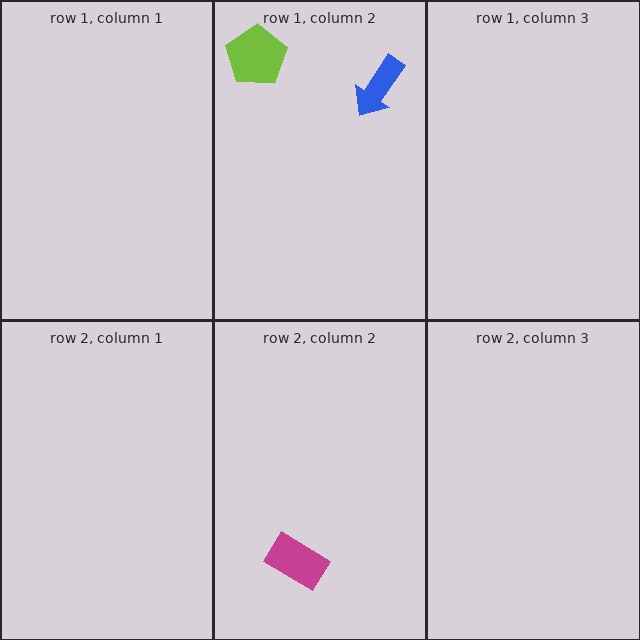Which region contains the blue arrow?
The row 1, column 2 region.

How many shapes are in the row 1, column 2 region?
2.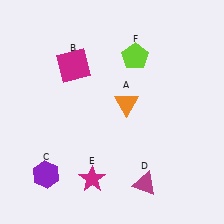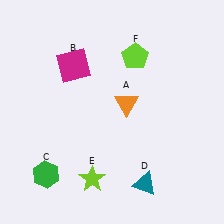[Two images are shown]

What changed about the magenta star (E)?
In Image 1, E is magenta. In Image 2, it changed to lime.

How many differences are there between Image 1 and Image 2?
There are 3 differences between the two images.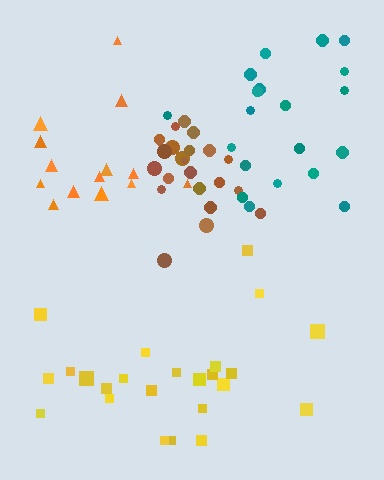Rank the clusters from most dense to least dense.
brown, orange, yellow, teal.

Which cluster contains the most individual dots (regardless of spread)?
Yellow (24).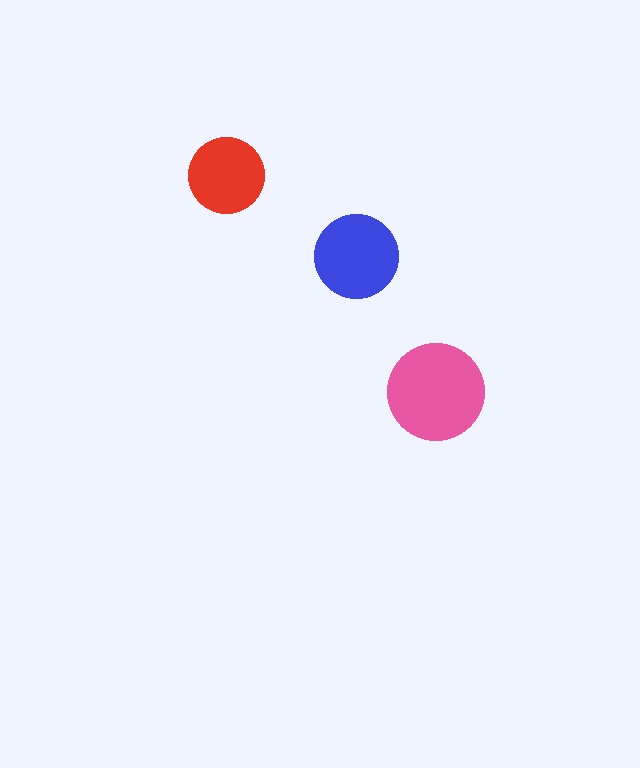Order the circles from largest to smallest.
the pink one, the blue one, the red one.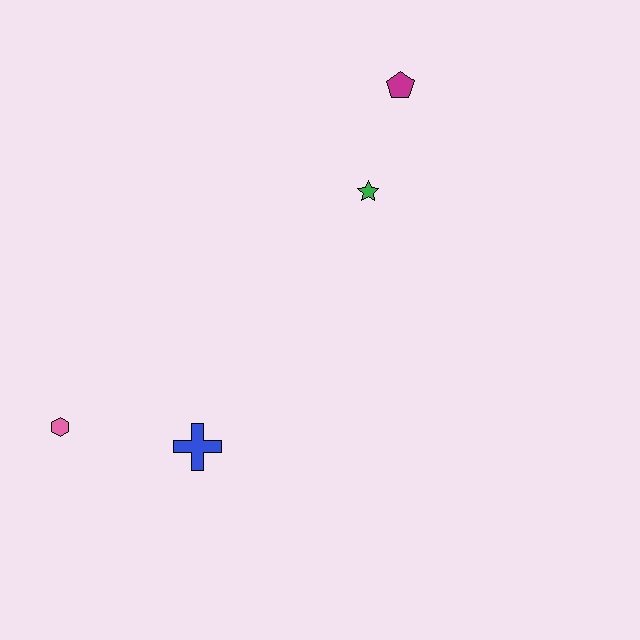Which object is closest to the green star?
The magenta pentagon is closest to the green star.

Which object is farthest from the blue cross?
The magenta pentagon is farthest from the blue cross.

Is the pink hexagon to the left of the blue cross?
Yes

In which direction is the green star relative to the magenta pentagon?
The green star is below the magenta pentagon.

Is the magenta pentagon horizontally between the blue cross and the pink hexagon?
No